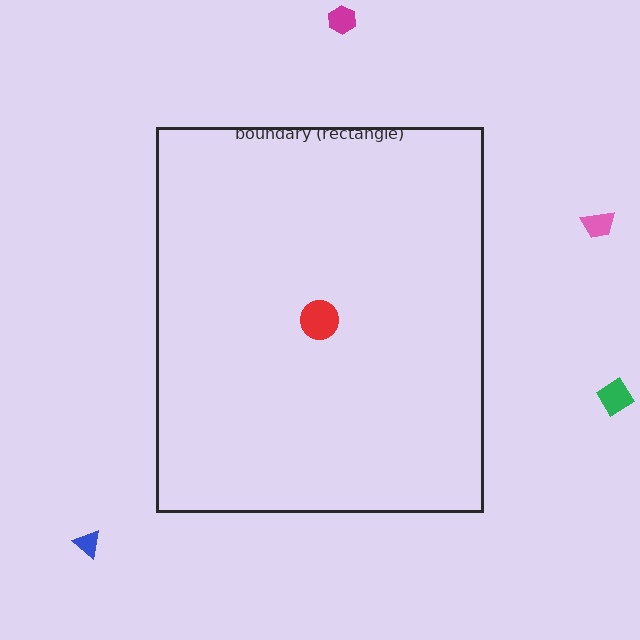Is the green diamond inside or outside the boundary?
Outside.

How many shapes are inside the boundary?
1 inside, 4 outside.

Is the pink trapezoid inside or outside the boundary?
Outside.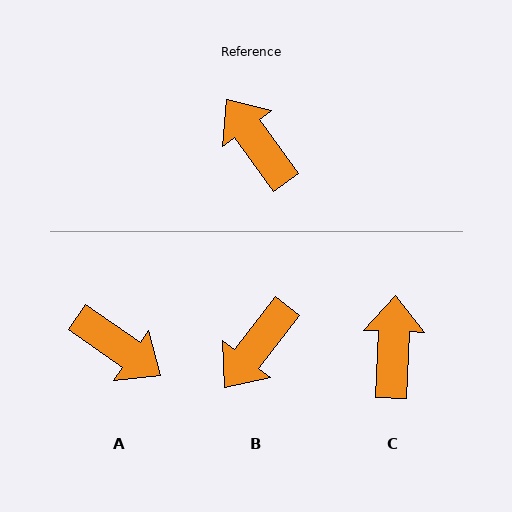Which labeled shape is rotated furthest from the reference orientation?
A, about 161 degrees away.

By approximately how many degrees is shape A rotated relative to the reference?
Approximately 161 degrees clockwise.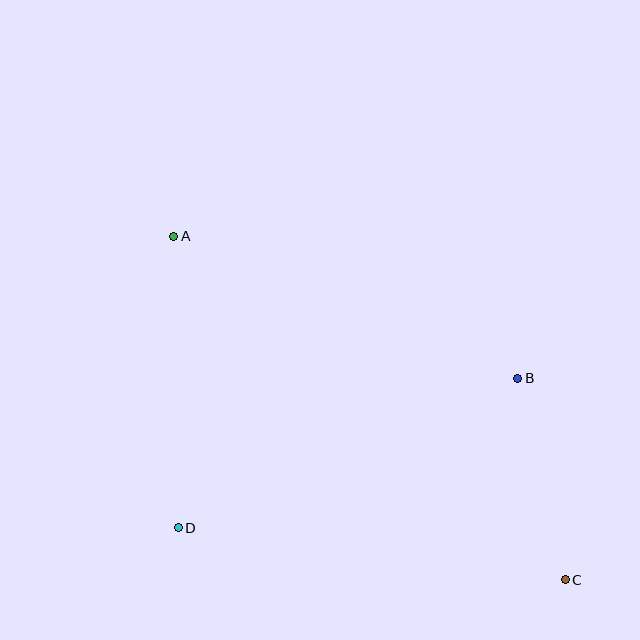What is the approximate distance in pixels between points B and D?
The distance between B and D is approximately 371 pixels.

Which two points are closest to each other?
Points B and C are closest to each other.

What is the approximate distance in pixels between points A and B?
The distance between A and B is approximately 372 pixels.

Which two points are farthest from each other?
Points A and C are farthest from each other.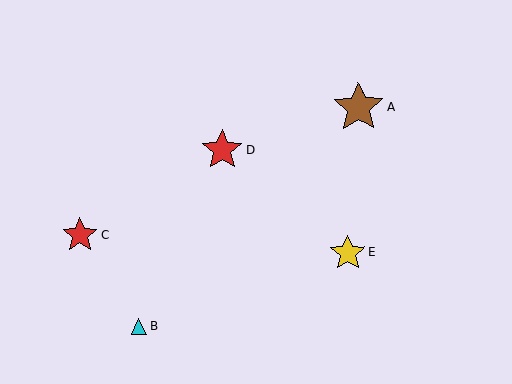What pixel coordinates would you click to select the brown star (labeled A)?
Click at (358, 107) to select the brown star A.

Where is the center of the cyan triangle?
The center of the cyan triangle is at (138, 326).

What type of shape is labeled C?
Shape C is a red star.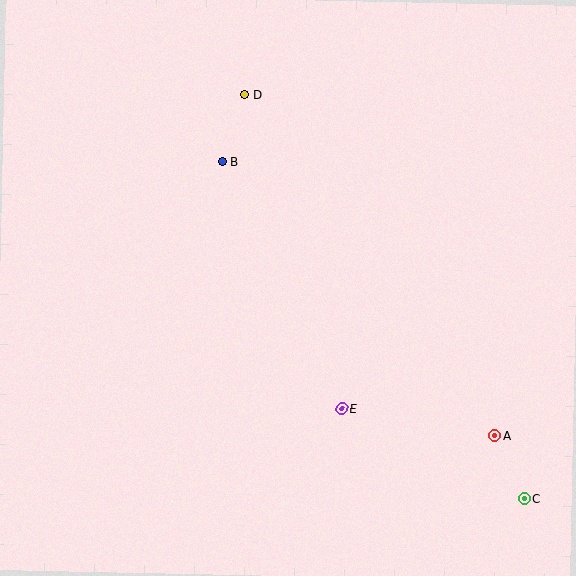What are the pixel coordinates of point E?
Point E is at (342, 409).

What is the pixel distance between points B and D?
The distance between B and D is 71 pixels.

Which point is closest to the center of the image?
Point E at (342, 409) is closest to the center.